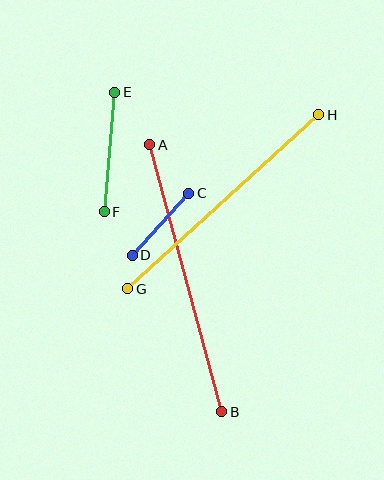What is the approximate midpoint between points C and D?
The midpoint is at approximately (161, 224) pixels.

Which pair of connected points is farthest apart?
Points A and B are farthest apart.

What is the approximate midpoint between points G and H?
The midpoint is at approximately (223, 202) pixels.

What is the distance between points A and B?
The distance is approximately 277 pixels.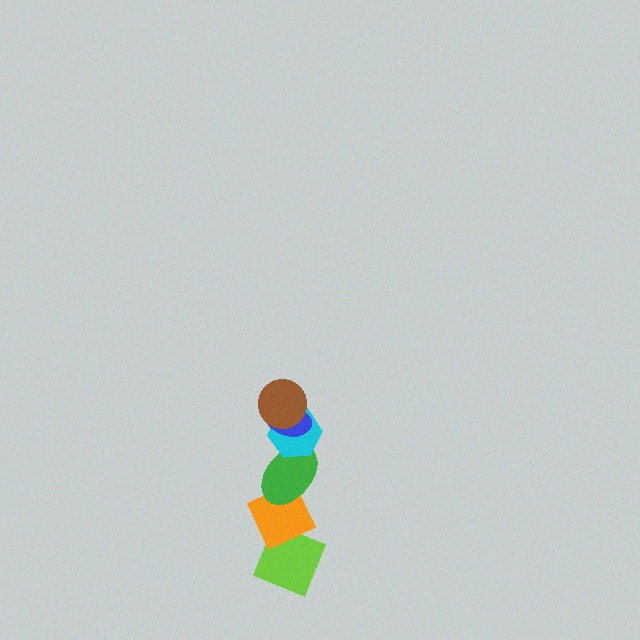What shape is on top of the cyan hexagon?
The blue ellipse is on top of the cyan hexagon.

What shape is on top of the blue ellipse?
The brown circle is on top of the blue ellipse.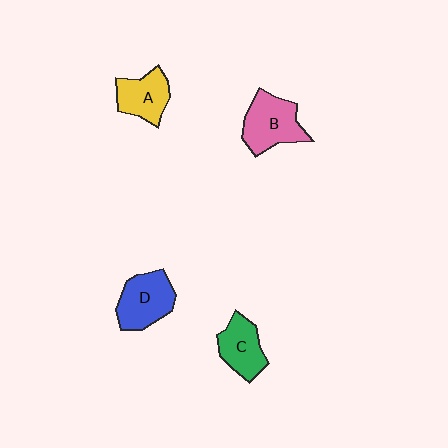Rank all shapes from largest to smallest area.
From largest to smallest: B (pink), D (blue), C (green), A (yellow).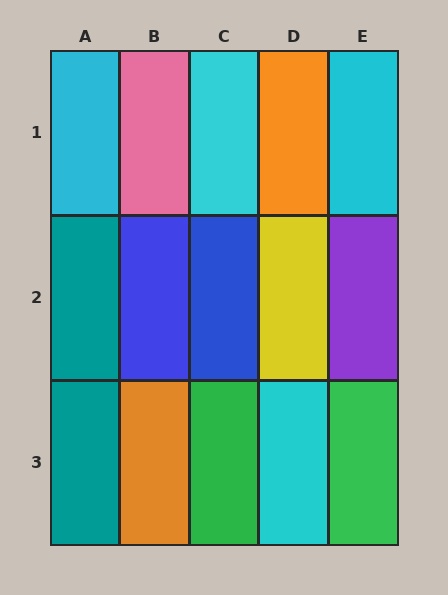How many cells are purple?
1 cell is purple.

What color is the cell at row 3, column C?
Green.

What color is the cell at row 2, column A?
Teal.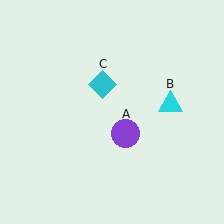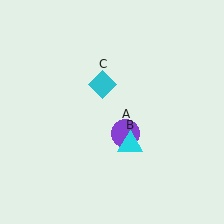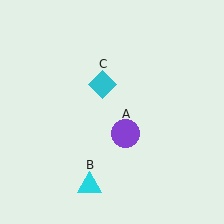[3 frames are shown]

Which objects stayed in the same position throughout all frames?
Purple circle (object A) and cyan diamond (object C) remained stationary.